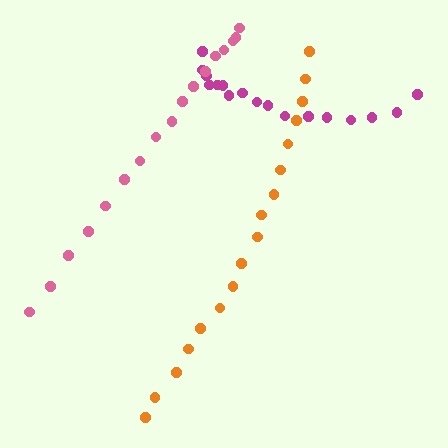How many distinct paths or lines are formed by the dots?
There are 3 distinct paths.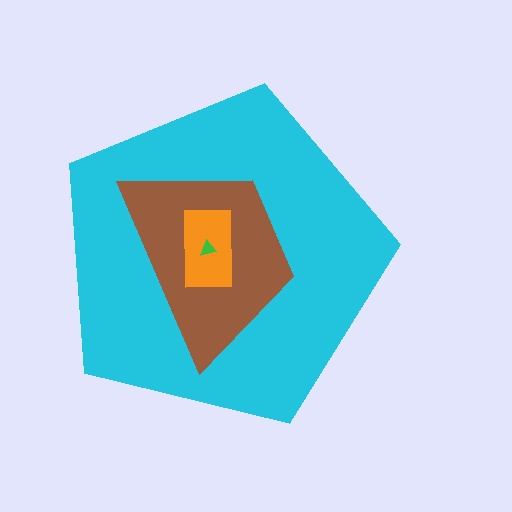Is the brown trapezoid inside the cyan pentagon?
Yes.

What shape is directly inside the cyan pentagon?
The brown trapezoid.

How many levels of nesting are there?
4.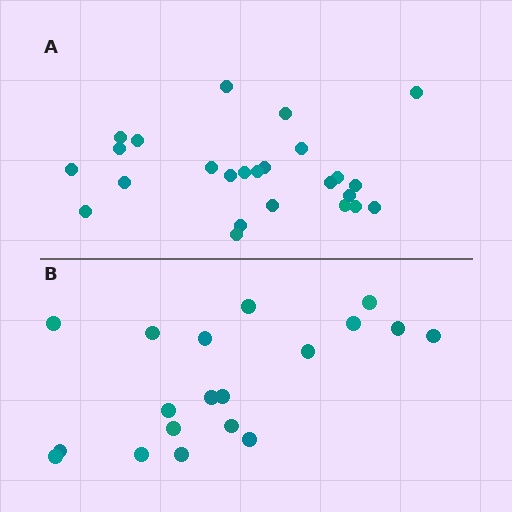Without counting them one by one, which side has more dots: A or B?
Region A (the top region) has more dots.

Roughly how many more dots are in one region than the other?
Region A has about 6 more dots than region B.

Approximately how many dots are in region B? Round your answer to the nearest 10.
About 20 dots. (The exact count is 19, which rounds to 20.)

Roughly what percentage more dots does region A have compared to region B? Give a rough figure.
About 30% more.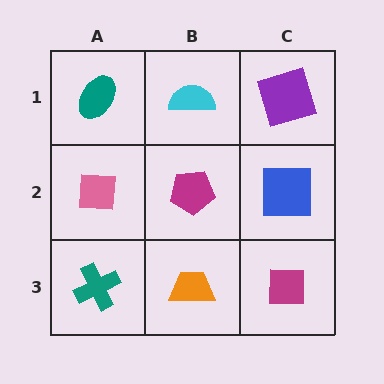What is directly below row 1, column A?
A pink square.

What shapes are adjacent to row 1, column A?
A pink square (row 2, column A), a cyan semicircle (row 1, column B).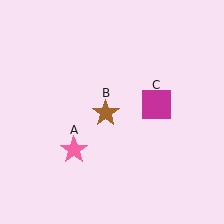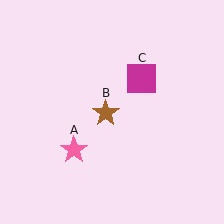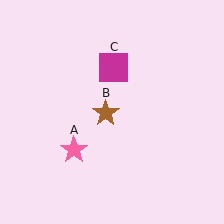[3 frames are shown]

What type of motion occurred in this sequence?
The magenta square (object C) rotated counterclockwise around the center of the scene.